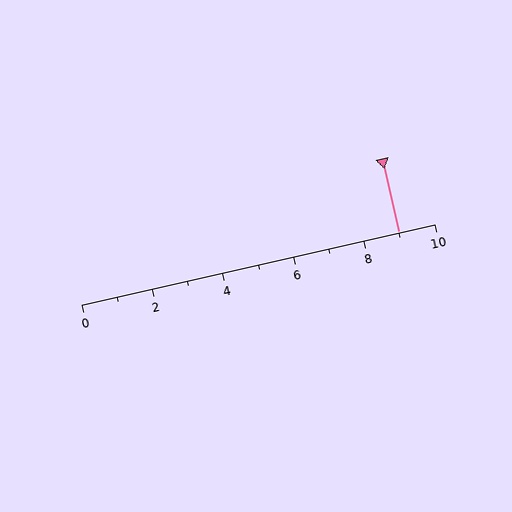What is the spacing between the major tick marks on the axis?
The major ticks are spaced 2 apart.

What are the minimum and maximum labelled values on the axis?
The axis runs from 0 to 10.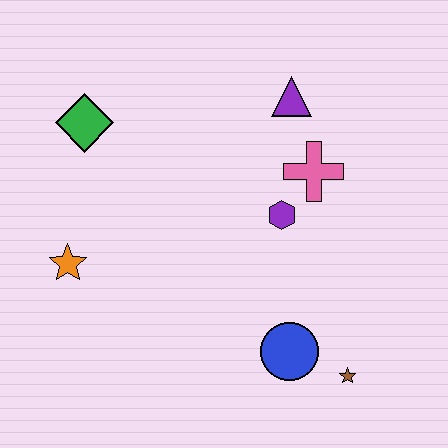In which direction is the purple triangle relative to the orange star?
The purple triangle is to the right of the orange star.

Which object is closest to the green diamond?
The orange star is closest to the green diamond.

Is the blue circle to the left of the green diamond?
No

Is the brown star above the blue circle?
No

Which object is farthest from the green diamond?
The brown star is farthest from the green diamond.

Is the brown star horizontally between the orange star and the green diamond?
No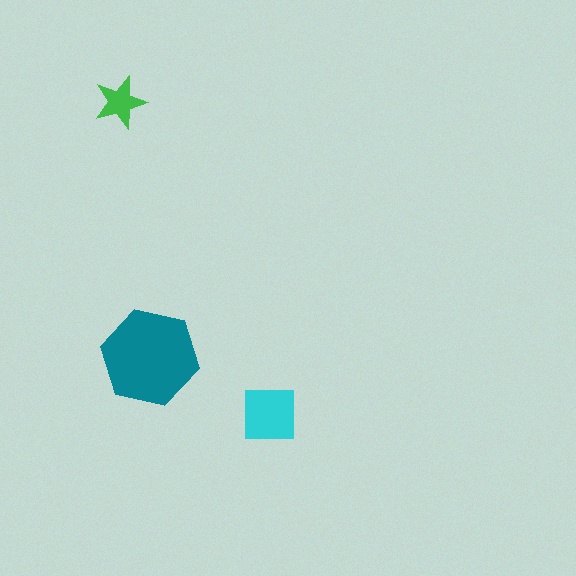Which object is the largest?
The teal hexagon.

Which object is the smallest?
The green star.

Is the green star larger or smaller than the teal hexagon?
Smaller.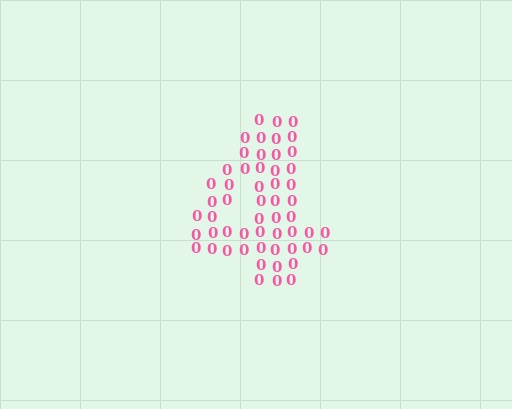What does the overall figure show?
The overall figure shows the digit 4.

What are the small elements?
The small elements are digit 0's.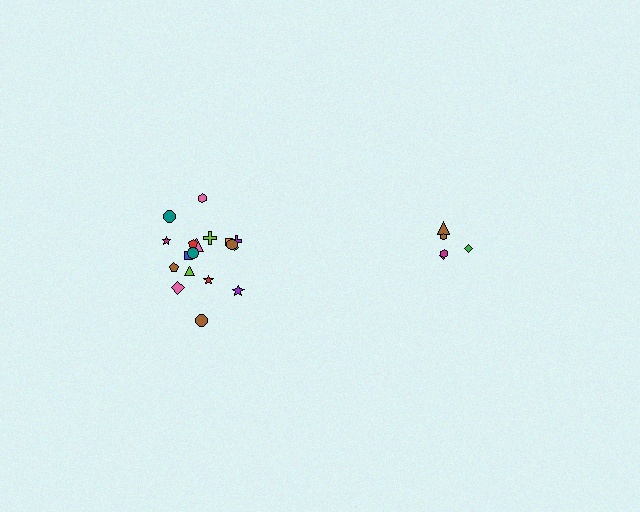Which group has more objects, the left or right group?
The left group.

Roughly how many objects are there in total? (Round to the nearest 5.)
Roughly 25 objects in total.